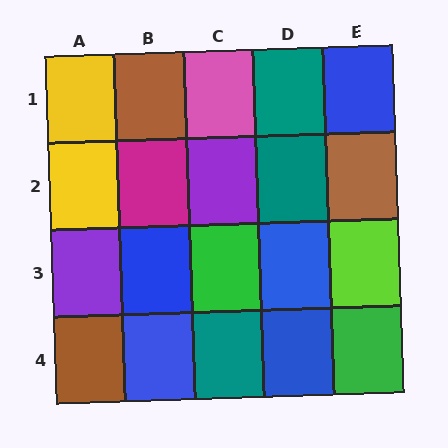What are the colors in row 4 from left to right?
Brown, blue, teal, blue, green.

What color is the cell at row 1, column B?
Brown.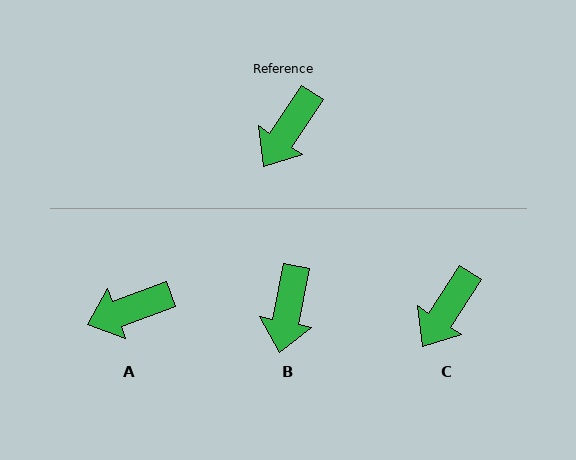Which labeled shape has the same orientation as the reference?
C.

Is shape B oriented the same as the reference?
No, it is off by about 22 degrees.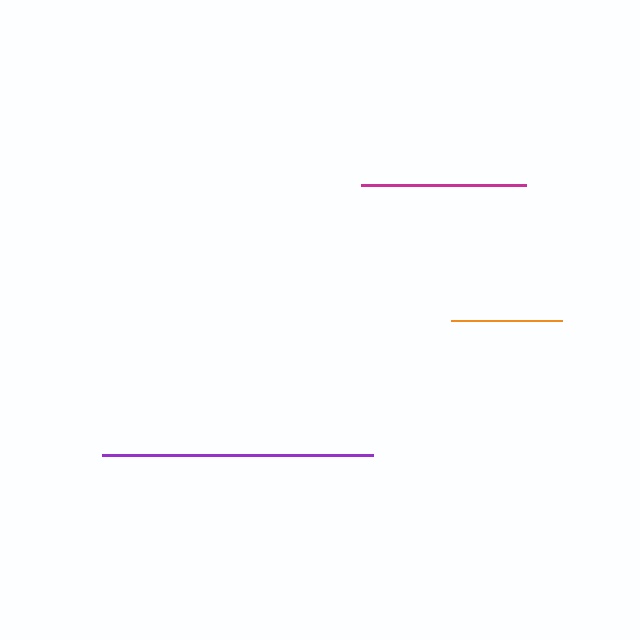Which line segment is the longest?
The purple line is the longest at approximately 271 pixels.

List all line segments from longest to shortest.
From longest to shortest: purple, magenta, orange.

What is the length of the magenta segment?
The magenta segment is approximately 165 pixels long.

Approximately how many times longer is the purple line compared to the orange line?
The purple line is approximately 2.4 times the length of the orange line.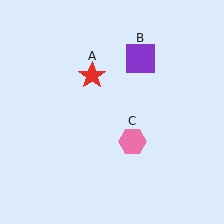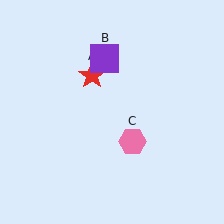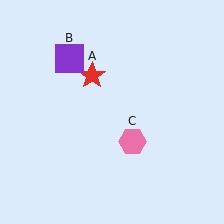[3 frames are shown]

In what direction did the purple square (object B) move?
The purple square (object B) moved left.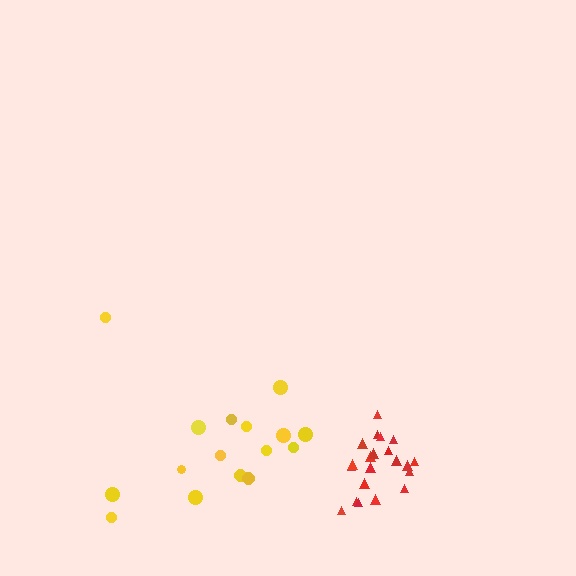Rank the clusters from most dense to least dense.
red, yellow.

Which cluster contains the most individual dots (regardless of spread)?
Red (21).